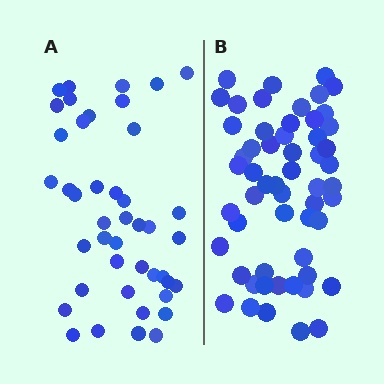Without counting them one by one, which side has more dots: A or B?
Region B (the right region) has more dots.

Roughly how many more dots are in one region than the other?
Region B has approximately 15 more dots than region A.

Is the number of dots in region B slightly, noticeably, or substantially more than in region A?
Region B has noticeably more, but not dramatically so. The ratio is roughly 1.3 to 1.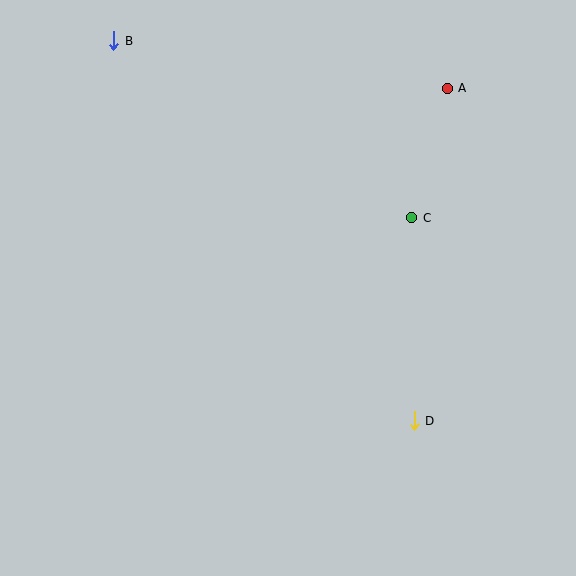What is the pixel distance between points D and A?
The distance between D and A is 334 pixels.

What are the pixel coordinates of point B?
Point B is at (114, 41).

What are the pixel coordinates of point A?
Point A is at (447, 88).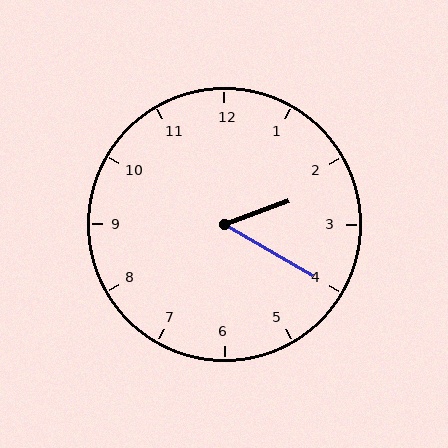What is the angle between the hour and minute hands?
Approximately 50 degrees.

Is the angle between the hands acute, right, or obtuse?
It is acute.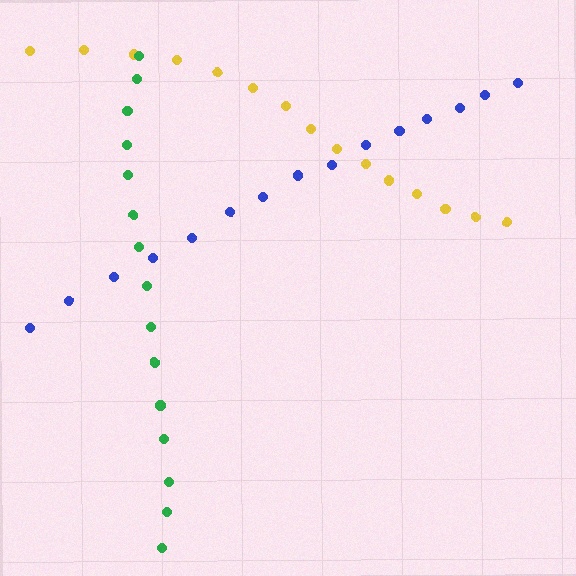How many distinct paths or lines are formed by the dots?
There are 3 distinct paths.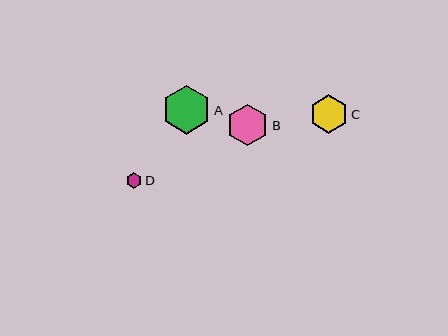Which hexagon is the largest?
Hexagon A is the largest with a size of approximately 49 pixels.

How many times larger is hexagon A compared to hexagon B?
Hexagon A is approximately 1.2 times the size of hexagon B.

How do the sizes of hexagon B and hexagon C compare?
Hexagon B and hexagon C are approximately the same size.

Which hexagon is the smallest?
Hexagon D is the smallest with a size of approximately 16 pixels.